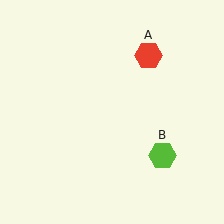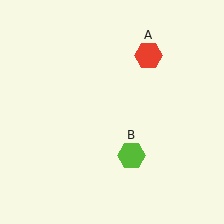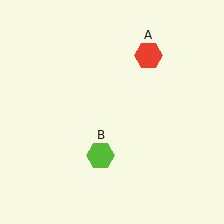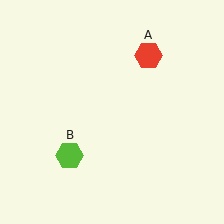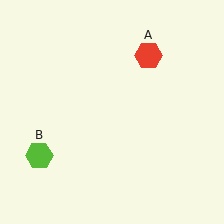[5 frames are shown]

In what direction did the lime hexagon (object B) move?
The lime hexagon (object B) moved left.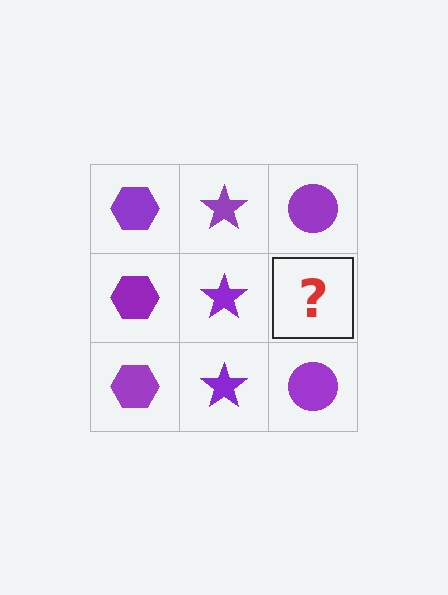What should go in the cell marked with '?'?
The missing cell should contain a purple circle.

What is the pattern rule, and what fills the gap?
The rule is that each column has a consistent shape. The gap should be filled with a purple circle.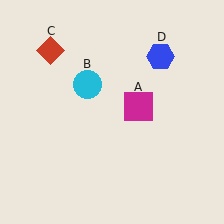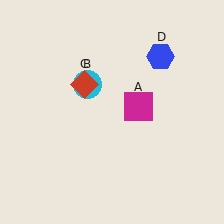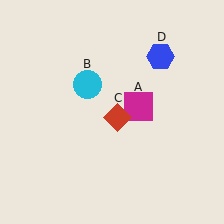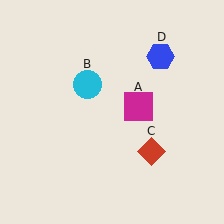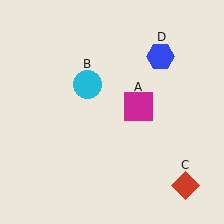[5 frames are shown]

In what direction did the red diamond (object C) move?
The red diamond (object C) moved down and to the right.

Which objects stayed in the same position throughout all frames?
Magenta square (object A) and cyan circle (object B) and blue hexagon (object D) remained stationary.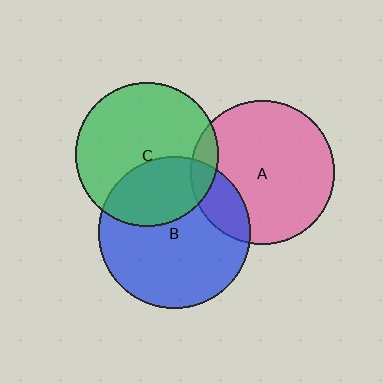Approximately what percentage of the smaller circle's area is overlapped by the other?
Approximately 10%.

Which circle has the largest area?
Circle B (blue).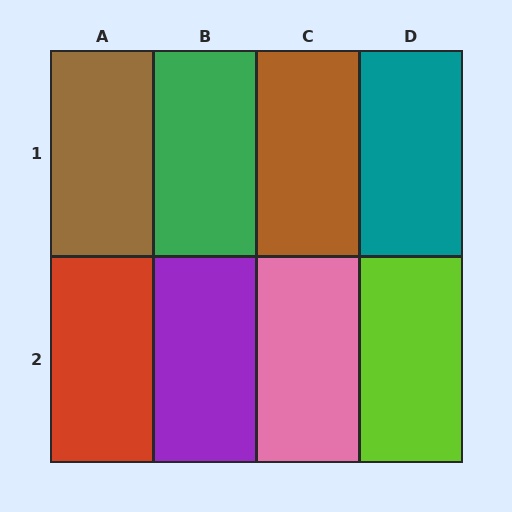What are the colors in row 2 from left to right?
Red, purple, pink, lime.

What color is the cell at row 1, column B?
Green.